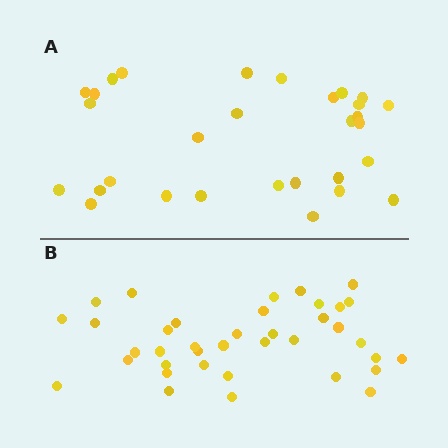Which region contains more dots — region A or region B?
Region B (the bottom region) has more dots.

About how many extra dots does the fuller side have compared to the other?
Region B has roughly 8 or so more dots than region A.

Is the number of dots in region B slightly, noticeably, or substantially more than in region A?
Region B has noticeably more, but not dramatically so. The ratio is roughly 1.3 to 1.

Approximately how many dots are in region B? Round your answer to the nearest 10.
About 40 dots. (The exact count is 38, which rounds to 40.)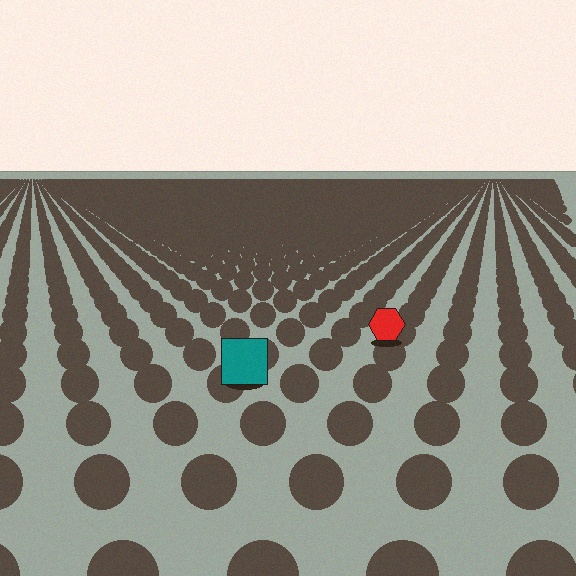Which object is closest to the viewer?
The teal square is closest. The texture marks near it are larger and more spread out.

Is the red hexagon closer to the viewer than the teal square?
No. The teal square is closer — you can tell from the texture gradient: the ground texture is coarser near it.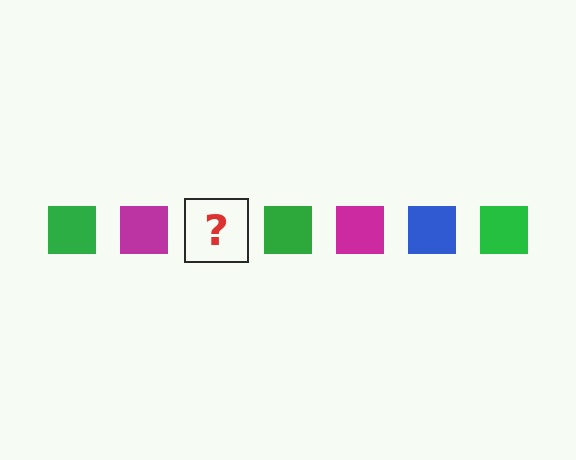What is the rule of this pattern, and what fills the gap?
The rule is that the pattern cycles through green, magenta, blue squares. The gap should be filled with a blue square.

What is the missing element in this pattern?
The missing element is a blue square.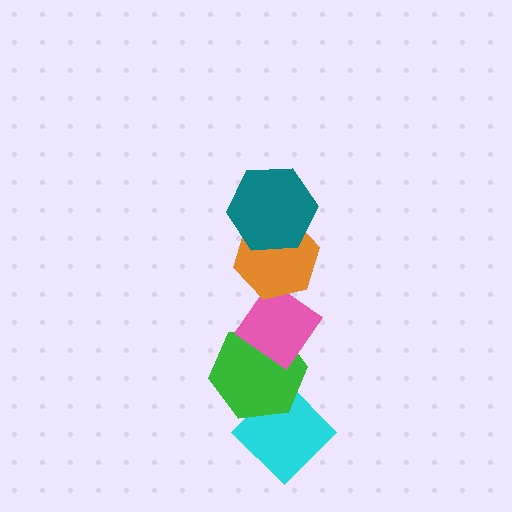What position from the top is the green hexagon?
The green hexagon is 4th from the top.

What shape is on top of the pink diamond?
The orange hexagon is on top of the pink diamond.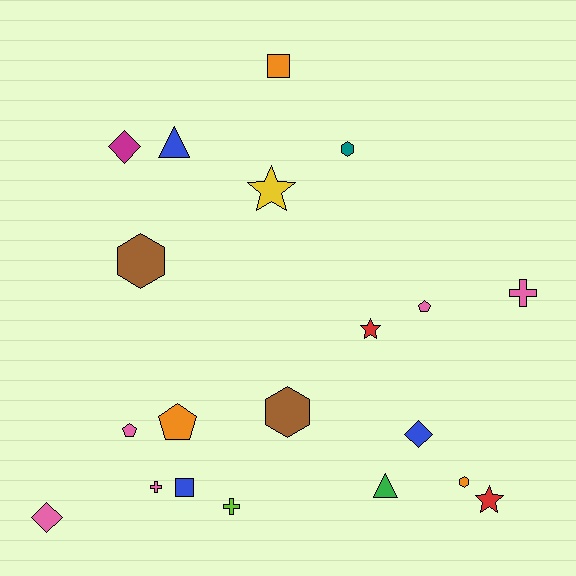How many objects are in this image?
There are 20 objects.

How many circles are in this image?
There are no circles.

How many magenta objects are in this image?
There is 1 magenta object.